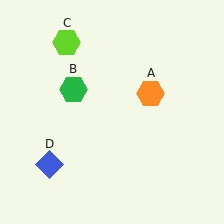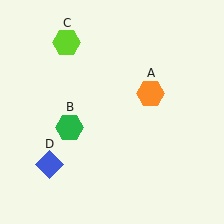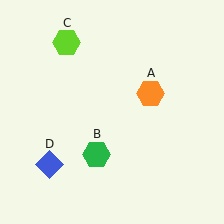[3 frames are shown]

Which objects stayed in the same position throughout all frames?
Orange hexagon (object A) and lime hexagon (object C) and blue diamond (object D) remained stationary.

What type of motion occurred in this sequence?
The green hexagon (object B) rotated counterclockwise around the center of the scene.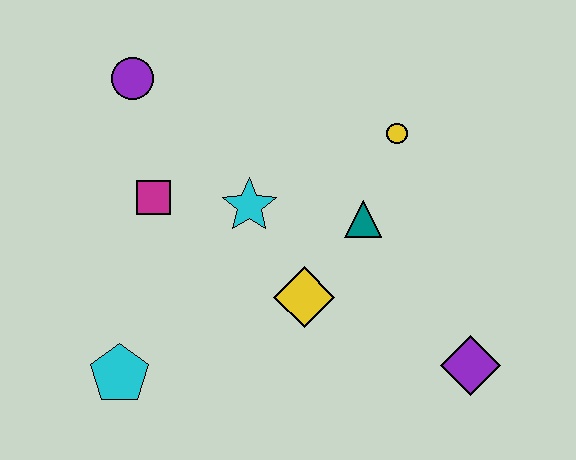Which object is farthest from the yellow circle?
The cyan pentagon is farthest from the yellow circle.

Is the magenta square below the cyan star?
No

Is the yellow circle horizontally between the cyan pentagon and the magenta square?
No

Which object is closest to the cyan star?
The magenta square is closest to the cyan star.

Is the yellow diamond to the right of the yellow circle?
No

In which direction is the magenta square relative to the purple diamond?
The magenta square is to the left of the purple diamond.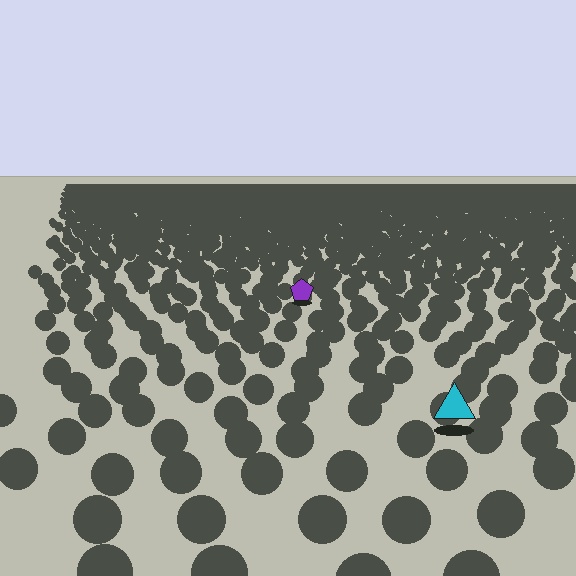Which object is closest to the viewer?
The cyan triangle is closest. The texture marks near it are larger and more spread out.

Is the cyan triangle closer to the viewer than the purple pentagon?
Yes. The cyan triangle is closer — you can tell from the texture gradient: the ground texture is coarser near it.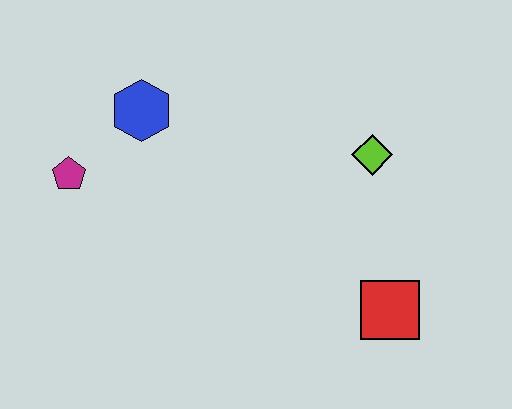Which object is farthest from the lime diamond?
The magenta pentagon is farthest from the lime diamond.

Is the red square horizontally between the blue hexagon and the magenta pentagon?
No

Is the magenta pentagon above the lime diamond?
No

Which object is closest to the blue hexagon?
The magenta pentagon is closest to the blue hexagon.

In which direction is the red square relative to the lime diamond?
The red square is below the lime diamond.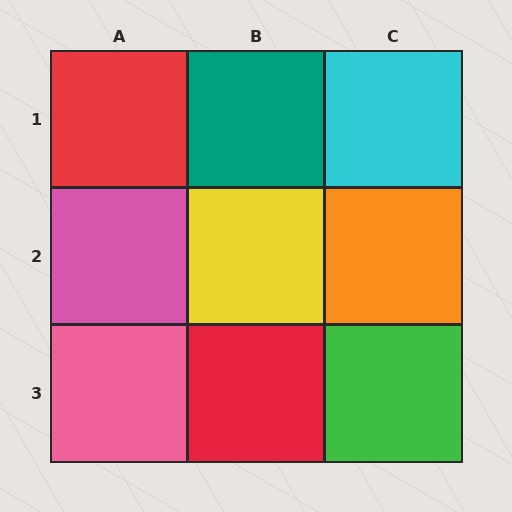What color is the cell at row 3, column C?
Green.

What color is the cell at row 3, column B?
Red.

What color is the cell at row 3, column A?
Pink.